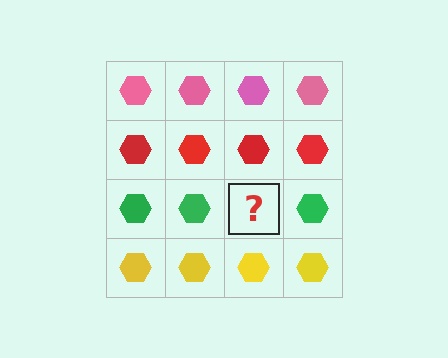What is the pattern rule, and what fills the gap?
The rule is that each row has a consistent color. The gap should be filled with a green hexagon.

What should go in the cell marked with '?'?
The missing cell should contain a green hexagon.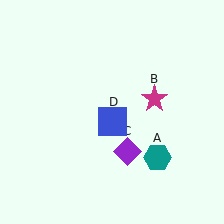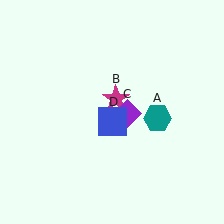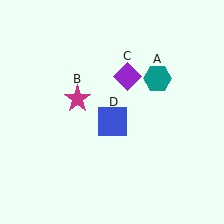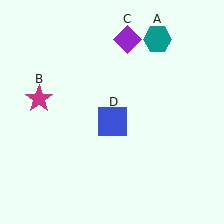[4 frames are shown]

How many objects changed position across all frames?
3 objects changed position: teal hexagon (object A), magenta star (object B), purple diamond (object C).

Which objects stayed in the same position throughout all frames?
Blue square (object D) remained stationary.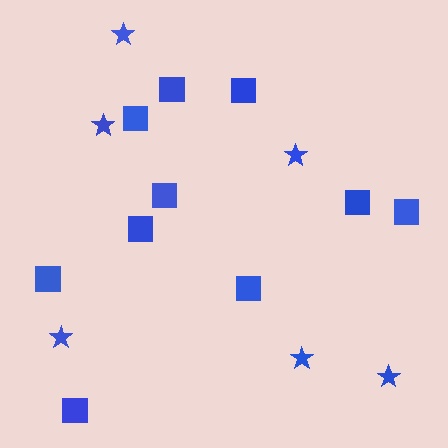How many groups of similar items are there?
There are 2 groups: one group of stars (6) and one group of squares (10).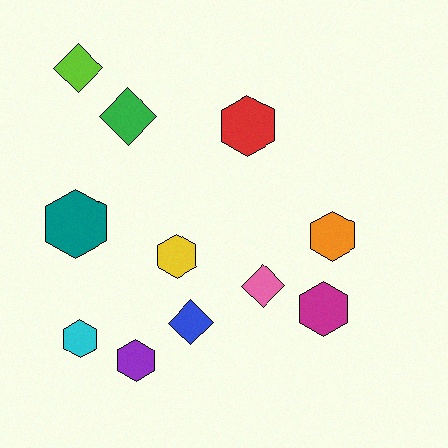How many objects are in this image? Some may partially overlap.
There are 11 objects.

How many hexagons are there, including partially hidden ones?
There are 7 hexagons.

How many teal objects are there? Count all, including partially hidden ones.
There is 1 teal object.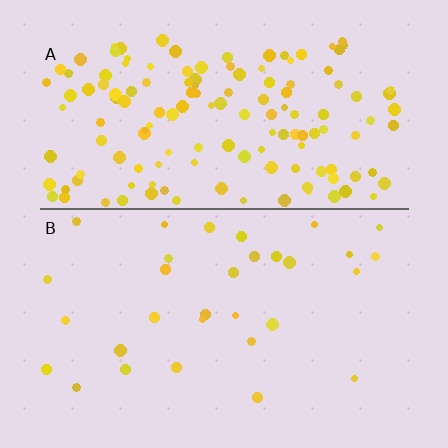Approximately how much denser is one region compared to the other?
Approximately 4.6× — region A over region B.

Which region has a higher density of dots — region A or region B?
A (the top).